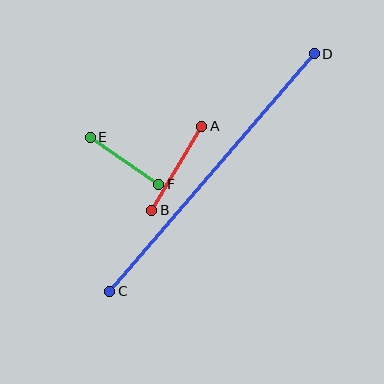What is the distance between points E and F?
The distance is approximately 83 pixels.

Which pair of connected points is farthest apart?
Points C and D are farthest apart.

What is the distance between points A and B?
The distance is approximately 98 pixels.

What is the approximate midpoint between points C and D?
The midpoint is at approximately (212, 173) pixels.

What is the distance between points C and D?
The distance is approximately 314 pixels.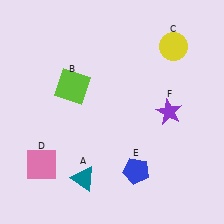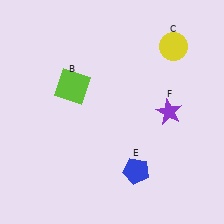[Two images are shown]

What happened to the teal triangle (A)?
The teal triangle (A) was removed in Image 2. It was in the bottom-left area of Image 1.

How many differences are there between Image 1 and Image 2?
There are 2 differences between the two images.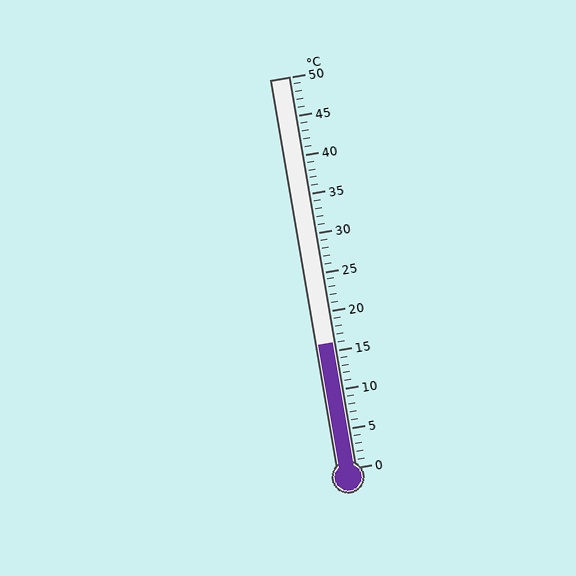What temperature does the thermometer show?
The thermometer shows approximately 16°C.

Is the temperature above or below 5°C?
The temperature is above 5°C.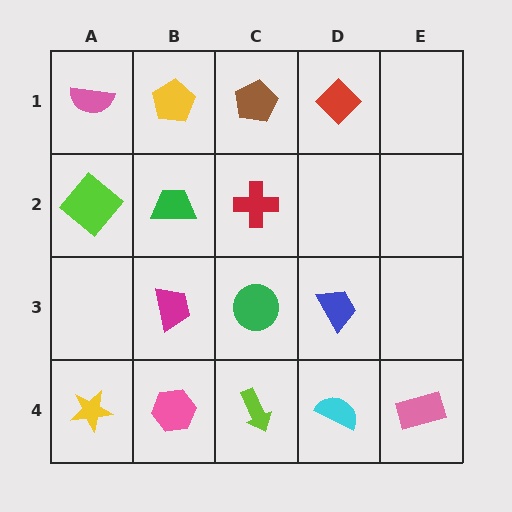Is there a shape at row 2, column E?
No, that cell is empty.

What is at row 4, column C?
A lime arrow.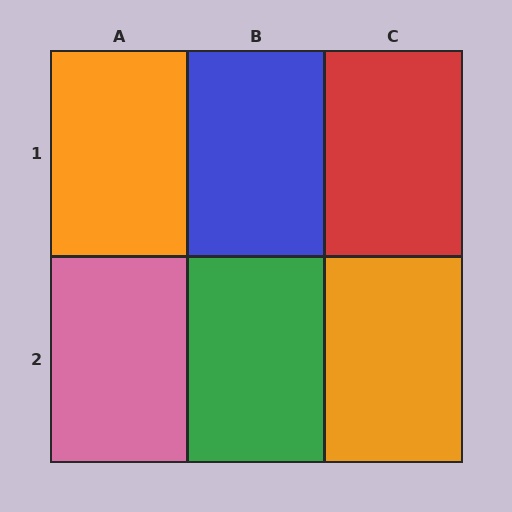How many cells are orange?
2 cells are orange.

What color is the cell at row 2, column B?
Green.